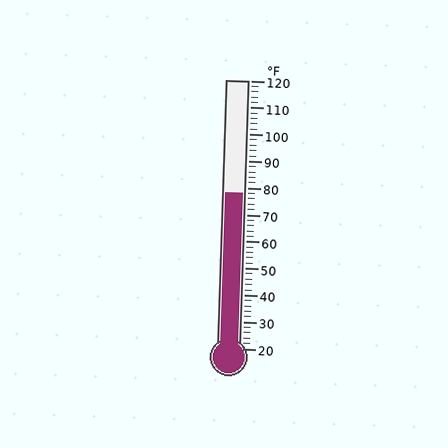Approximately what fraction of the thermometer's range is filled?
The thermometer is filled to approximately 60% of its range.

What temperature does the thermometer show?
The thermometer shows approximately 78°F.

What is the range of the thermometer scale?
The thermometer scale ranges from 20°F to 120°F.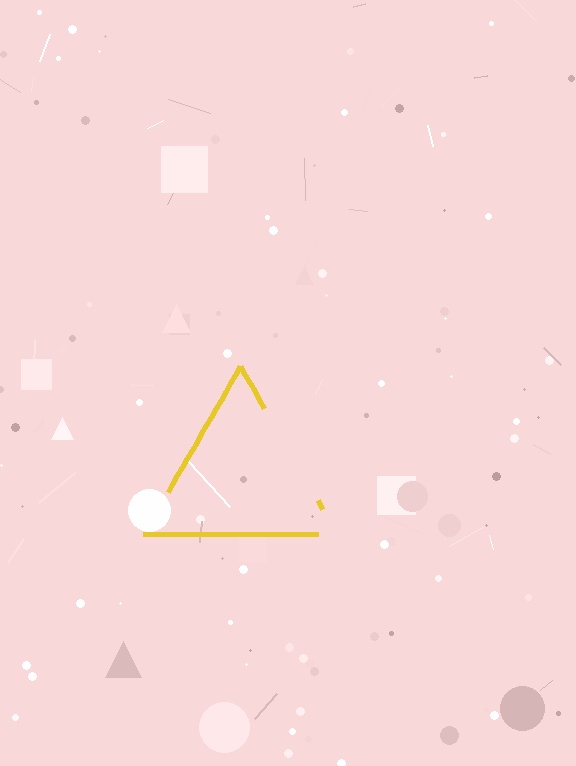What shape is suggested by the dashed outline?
The dashed outline suggests a triangle.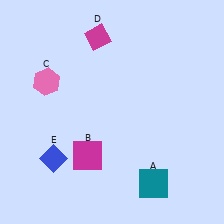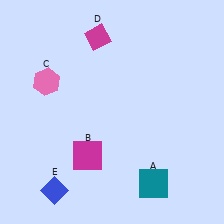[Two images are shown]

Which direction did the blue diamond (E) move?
The blue diamond (E) moved down.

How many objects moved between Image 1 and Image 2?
1 object moved between the two images.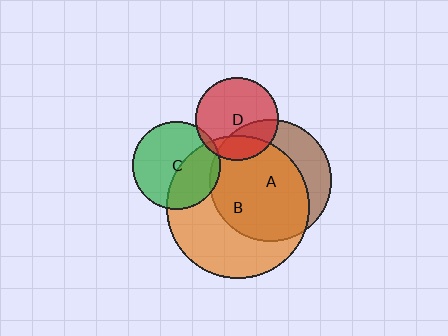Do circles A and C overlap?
Yes.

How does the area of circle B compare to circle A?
Approximately 1.4 times.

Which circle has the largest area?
Circle B (orange).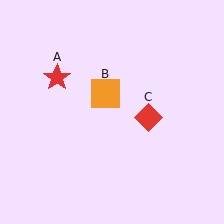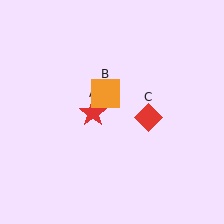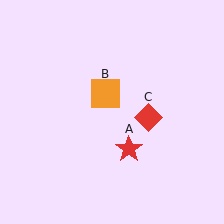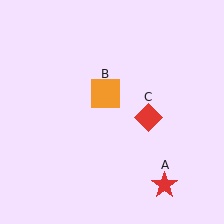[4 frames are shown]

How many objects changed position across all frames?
1 object changed position: red star (object A).